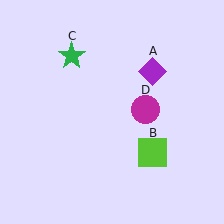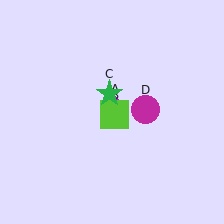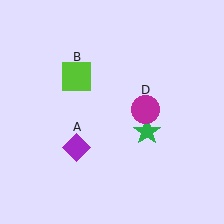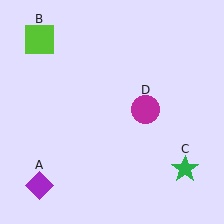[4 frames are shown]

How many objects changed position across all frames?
3 objects changed position: purple diamond (object A), lime square (object B), green star (object C).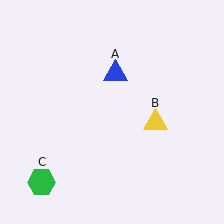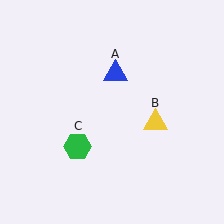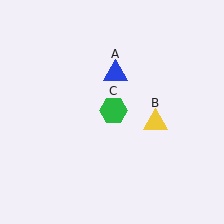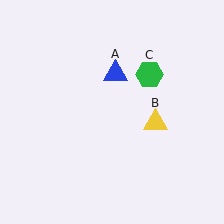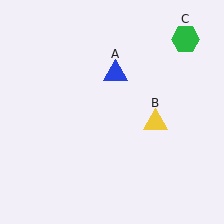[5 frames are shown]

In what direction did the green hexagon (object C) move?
The green hexagon (object C) moved up and to the right.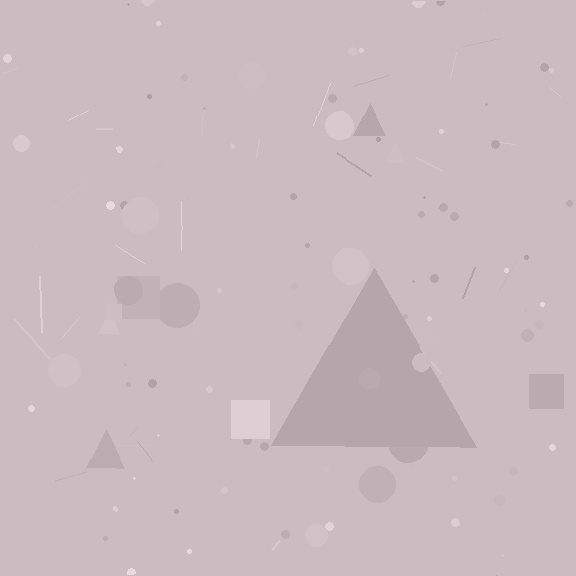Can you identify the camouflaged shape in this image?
The camouflaged shape is a triangle.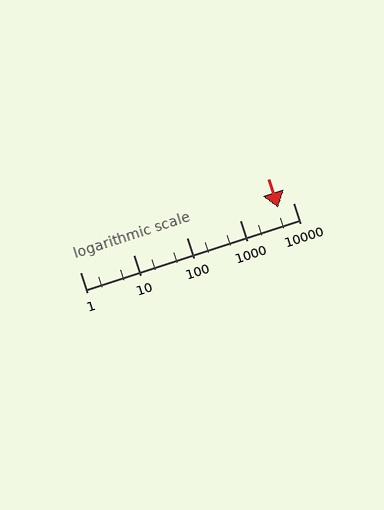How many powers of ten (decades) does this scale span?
The scale spans 4 decades, from 1 to 10000.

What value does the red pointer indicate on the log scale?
The pointer indicates approximately 5200.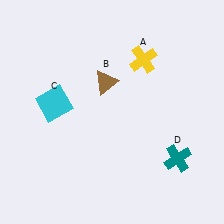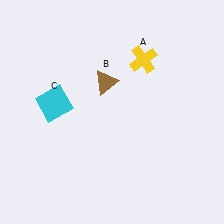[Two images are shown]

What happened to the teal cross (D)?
The teal cross (D) was removed in Image 2. It was in the bottom-right area of Image 1.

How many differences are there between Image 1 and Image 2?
There is 1 difference between the two images.